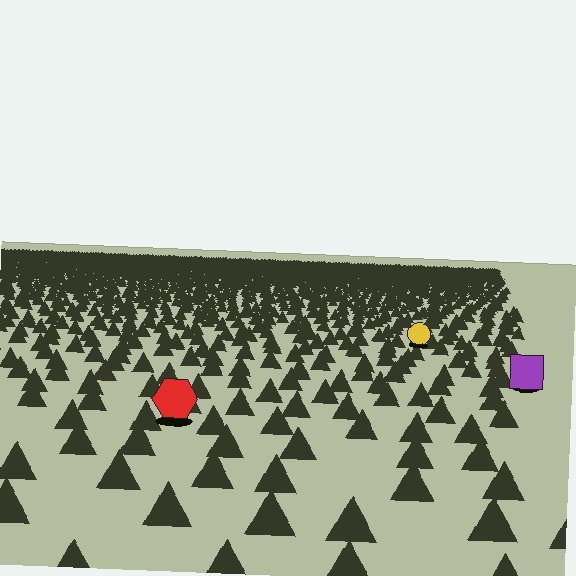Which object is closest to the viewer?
The red hexagon is closest. The texture marks near it are larger and more spread out.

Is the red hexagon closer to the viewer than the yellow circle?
Yes. The red hexagon is closer — you can tell from the texture gradient: the ground texture is coarser near it.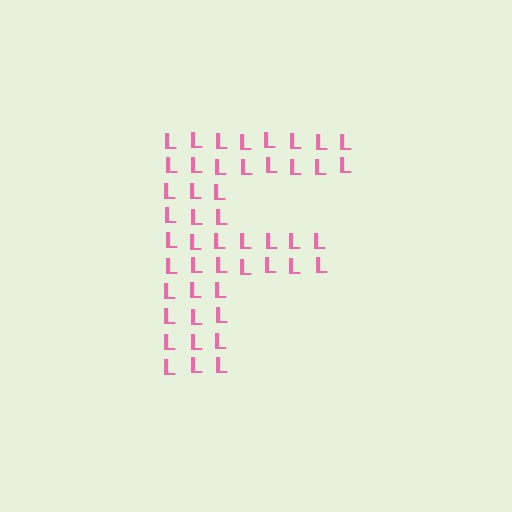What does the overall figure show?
The overall figure shows the letter F.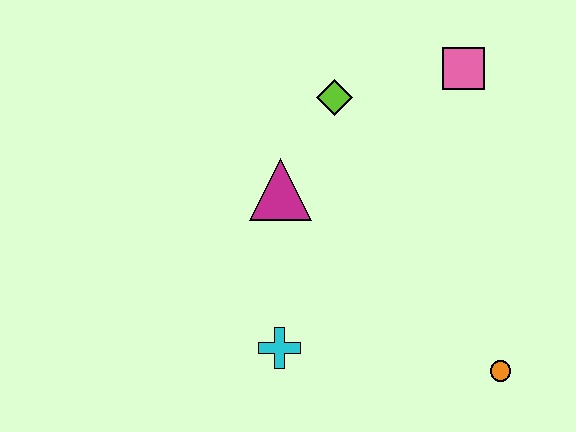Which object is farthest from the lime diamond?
The orange circle is farthest from the lime diamond.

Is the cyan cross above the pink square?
No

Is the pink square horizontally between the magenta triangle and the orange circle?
Yes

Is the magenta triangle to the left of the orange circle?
Yes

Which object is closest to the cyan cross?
The magenta triangle is closest to the cyan cross.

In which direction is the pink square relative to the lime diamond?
The pink square is to the right of the lime diamond.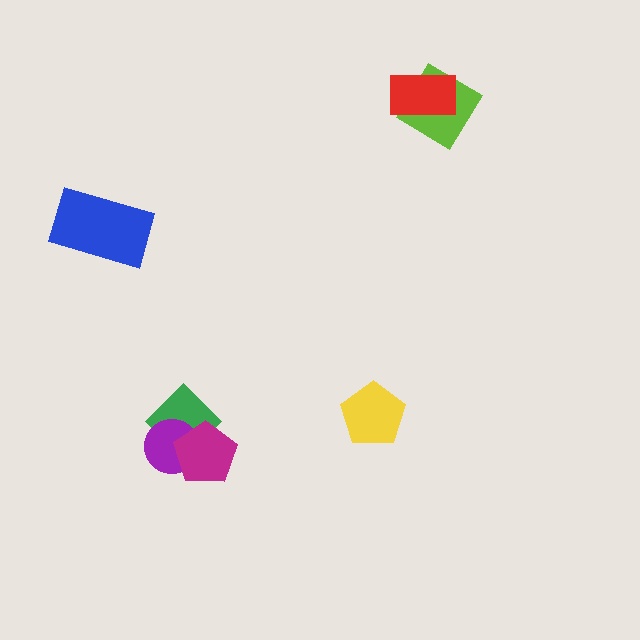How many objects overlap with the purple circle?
2 objects overlap with the purple circle.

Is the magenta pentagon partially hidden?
No, no other shape covers it.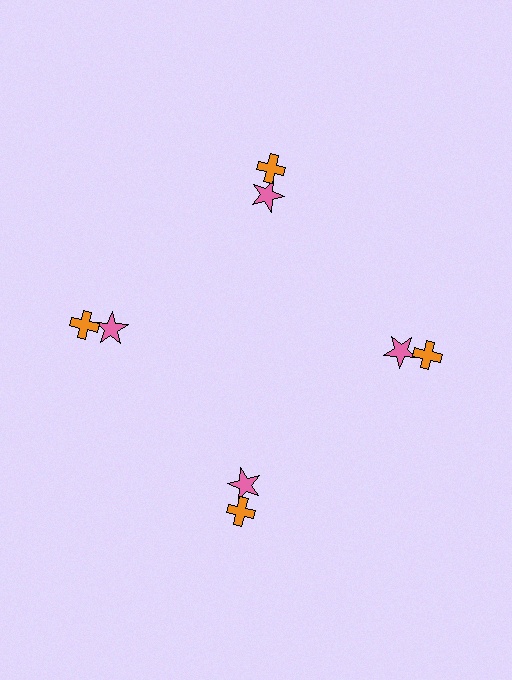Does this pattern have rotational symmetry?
Yes, this pattern has 4-fold rotational symmetry. It looks the same after rotating 90 degrees around the center.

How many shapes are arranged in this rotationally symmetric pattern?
There are 8 shapes, arranged in 4 groups of 2.